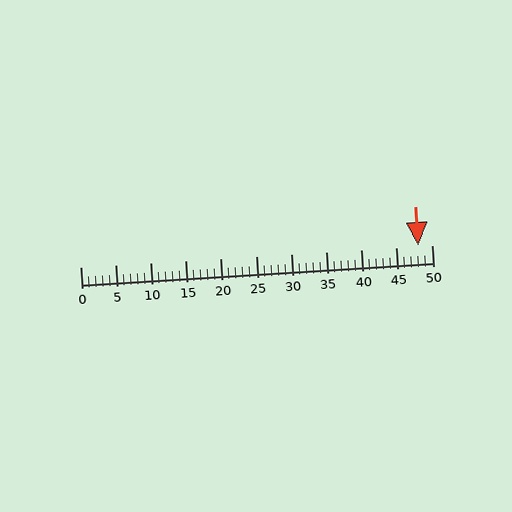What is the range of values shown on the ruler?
The ruler shows values from 0 to 50.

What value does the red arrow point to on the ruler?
The red arrow points to approximately 48.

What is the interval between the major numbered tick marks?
The major tick marks are spaced 5 units apart.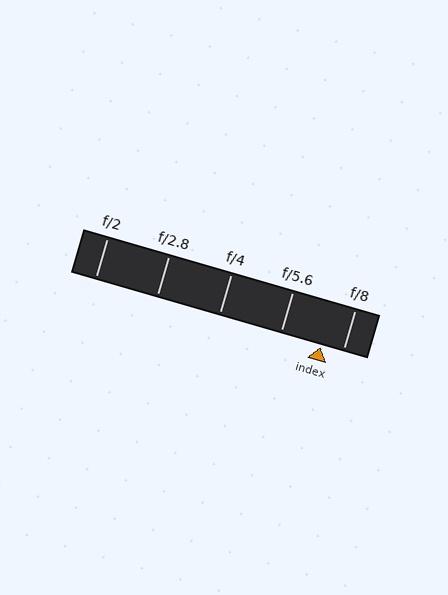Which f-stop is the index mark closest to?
The index mark is closest to f/8.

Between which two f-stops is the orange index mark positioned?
The index mark is between f/5.6 and f/8.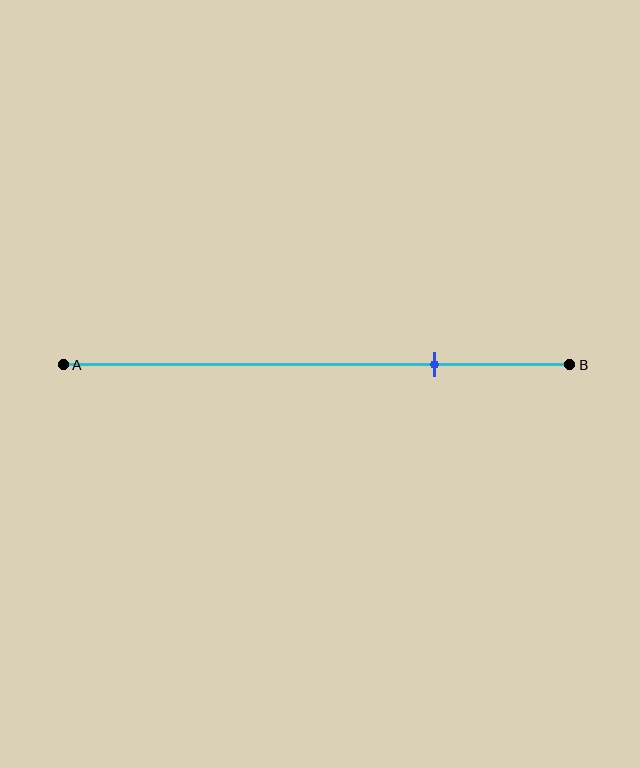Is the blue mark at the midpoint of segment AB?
No, the mark is at about 75% from A, not at the 50% midpoint.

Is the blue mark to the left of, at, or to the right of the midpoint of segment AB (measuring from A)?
The blue mark is to the right of the midpoint of segment AB.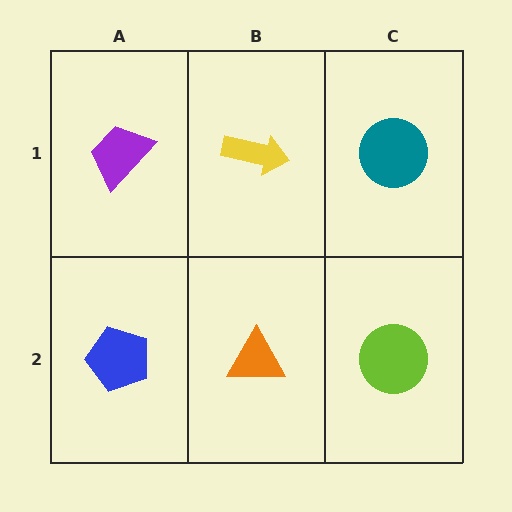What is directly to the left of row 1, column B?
A purple trapezoid.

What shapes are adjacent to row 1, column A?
A blue pentagon (row 2, column A), a yellow arrow (row 1, column B).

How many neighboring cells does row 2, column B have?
3.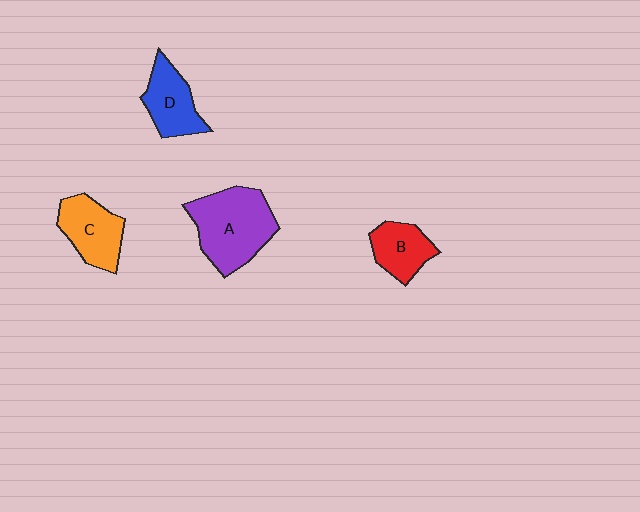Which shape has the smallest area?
Shape B (red).